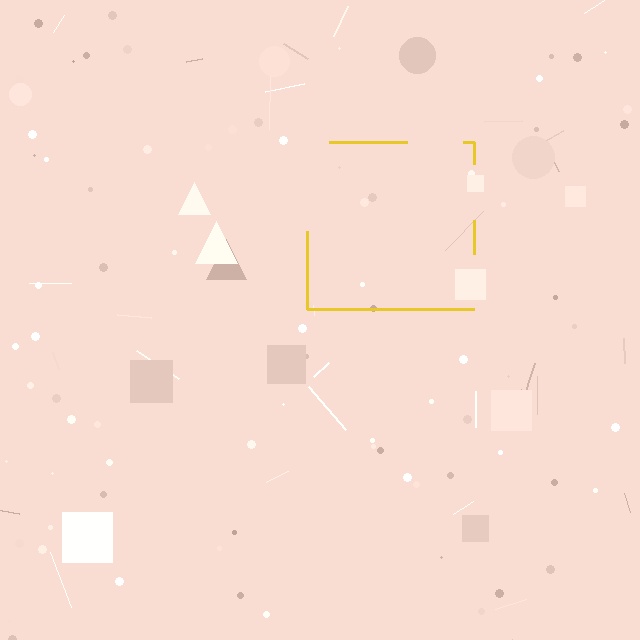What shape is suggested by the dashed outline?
The dashed outline suggests a square.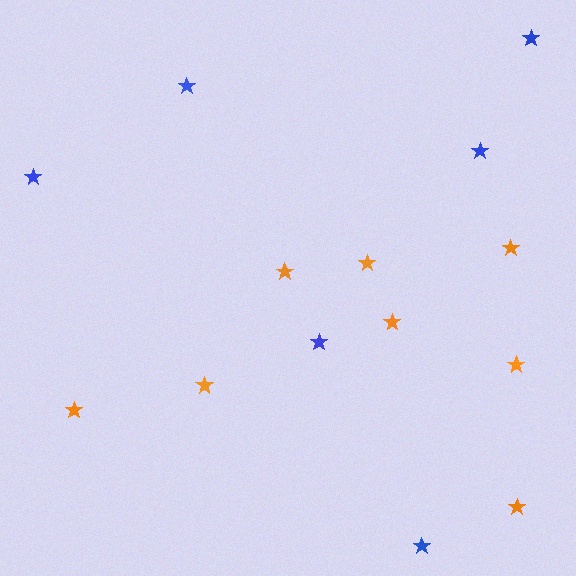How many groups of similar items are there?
There are 2 groups: one group of orange stars (8) and one group of blue stars (6).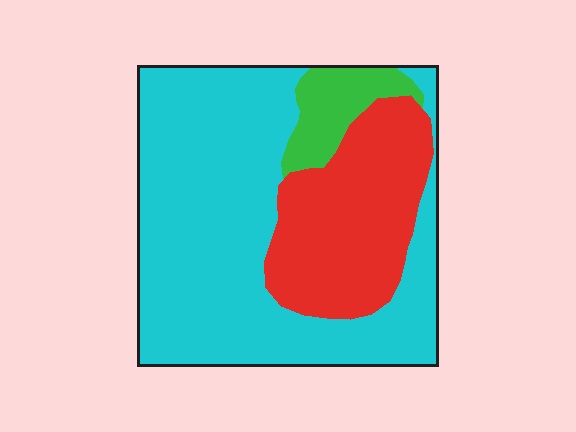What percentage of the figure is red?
Red takes up about one quarter (1/4) of the figure.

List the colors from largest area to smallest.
From largest to smallest: cyan, red, green.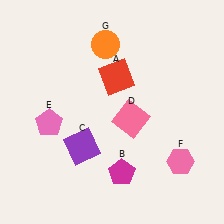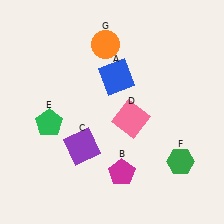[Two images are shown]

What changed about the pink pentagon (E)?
In Image 1, E is pink. In Image 2, it changed to green.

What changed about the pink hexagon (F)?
In Image 1, F is pink. In Image 2, it changed to green.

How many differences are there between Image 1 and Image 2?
There are 3 differences between the two images.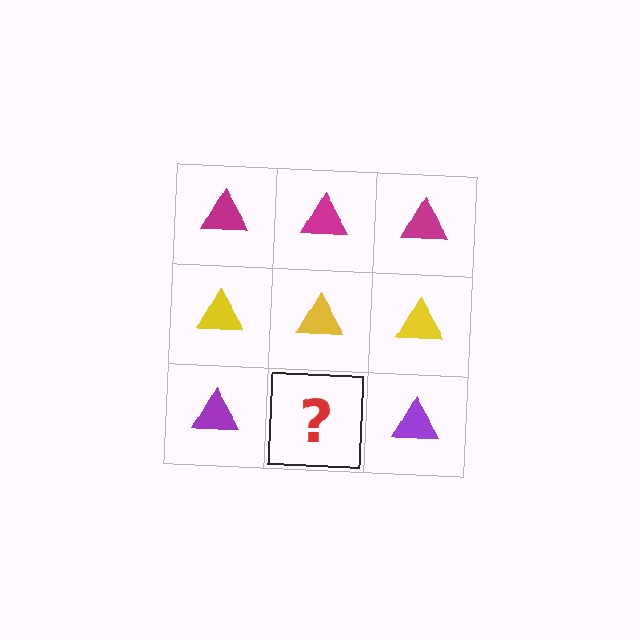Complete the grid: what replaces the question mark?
The question mark should be replaced with a purple triangle.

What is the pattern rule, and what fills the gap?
The rule is that each row has a consistent color. The gap should be filled with a purple triangle.